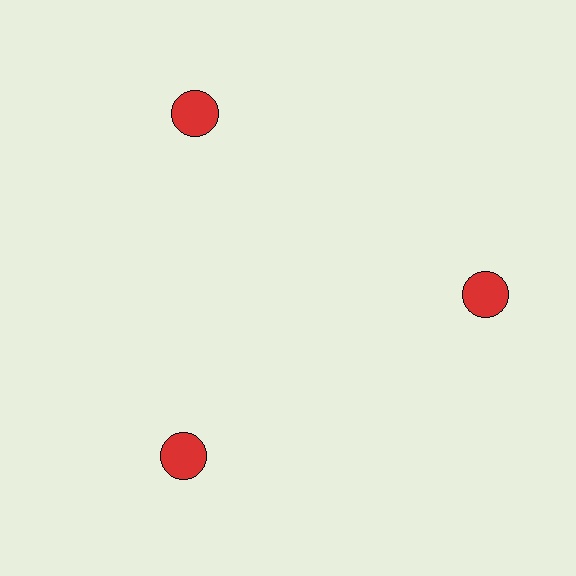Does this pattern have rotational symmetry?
Yes, this pattern has 3-fold rotational symmetry. It looks the same after rotating 120 degrees around the center.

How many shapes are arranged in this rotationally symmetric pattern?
There are 3 shapes, arranged in 3 groups of 1.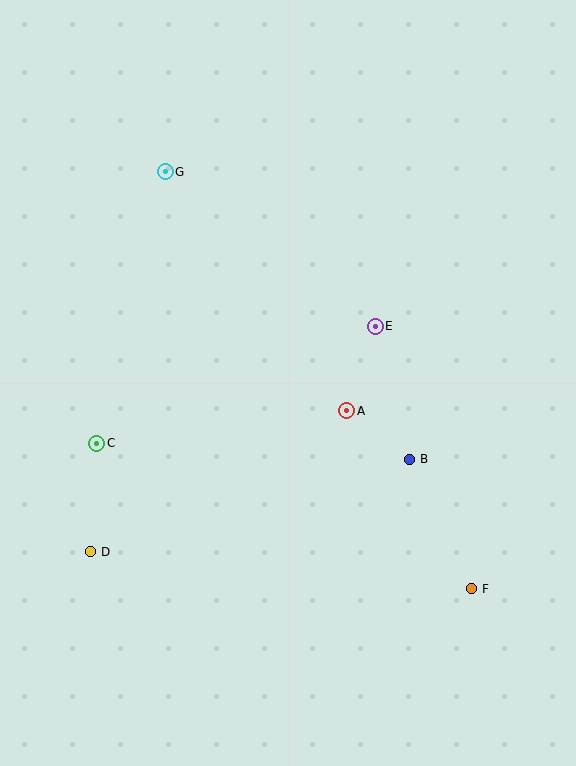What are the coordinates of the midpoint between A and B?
The midpoint between A and B is at (378, 435).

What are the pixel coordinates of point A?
Point A is at (347, 411).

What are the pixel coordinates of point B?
Point B is at (410, 459).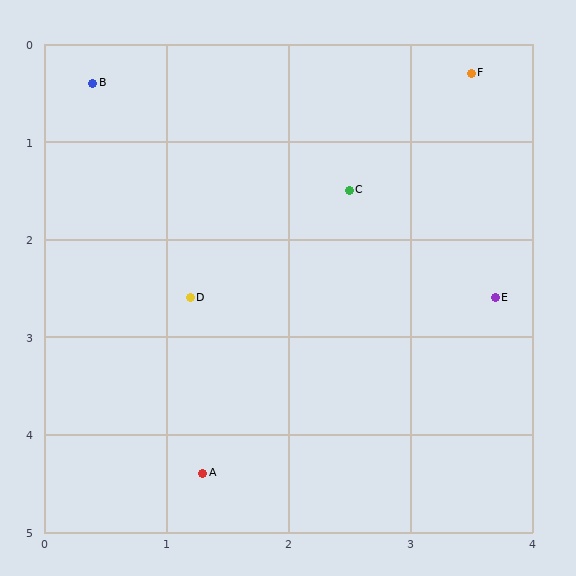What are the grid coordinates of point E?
Point E is at approximately (3.7, 2.6).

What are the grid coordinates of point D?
Point D is at approximately (1.2, 2.6).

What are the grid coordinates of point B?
Point B is at approximately (0.4, 0.4).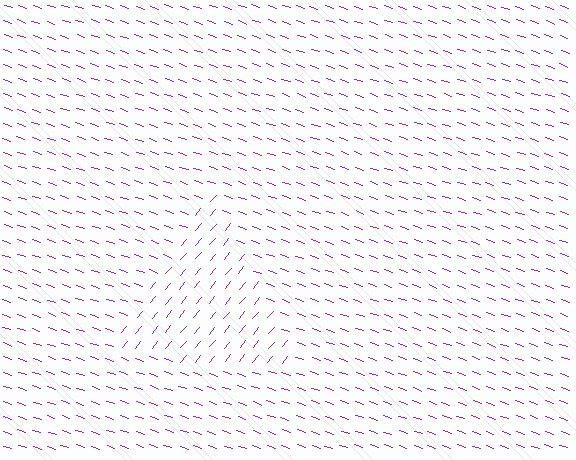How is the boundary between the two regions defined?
The boundary is defined purely by a change in line orientation (approximately 69 degrees difference). All lines are the same color and thickness.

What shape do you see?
I see a triangle.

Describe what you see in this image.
The image is filled with small purple line segments. A triangle region in the image has lines oriented differently from the surrounding lines, creating a visible texture boundary.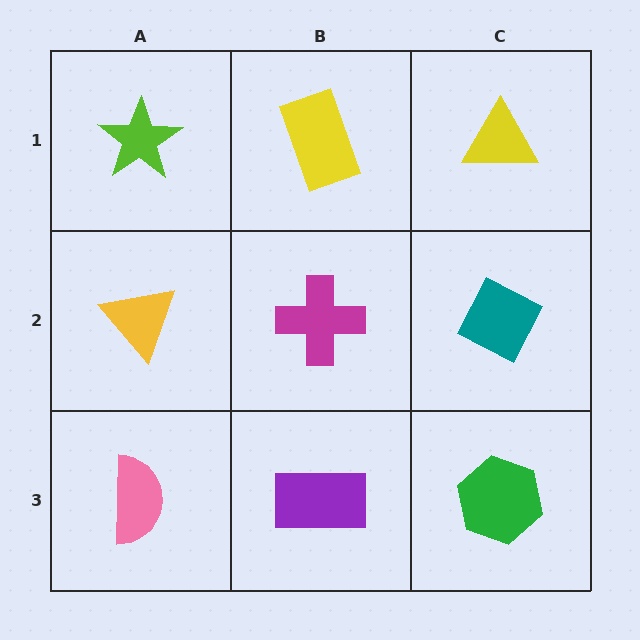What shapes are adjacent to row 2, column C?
A yellow triangle (row 1, column C), a green hexagon (row 3, column C), a magenta cross (row 2, column B).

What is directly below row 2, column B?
A purple rectangle.